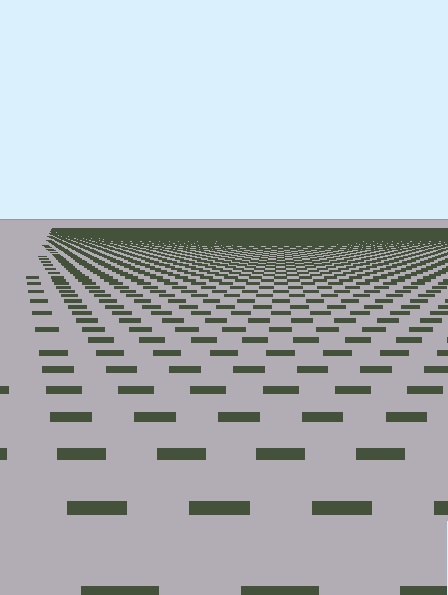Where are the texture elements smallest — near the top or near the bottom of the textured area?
Near the top.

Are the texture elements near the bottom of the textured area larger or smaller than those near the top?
Larger. Near the bottom, elements are closer to the viewer and appear at a bigger on-screen size.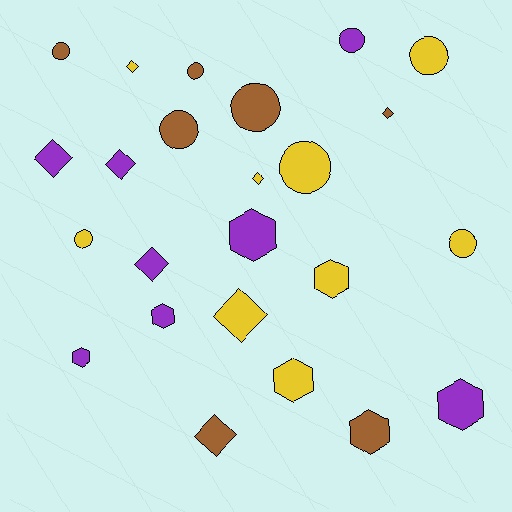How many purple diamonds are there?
There are 3 purple diamonds.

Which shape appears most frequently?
Circle, with 9 objects.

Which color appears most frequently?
Yellow, with 9 objects.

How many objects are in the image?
There are 24 objects.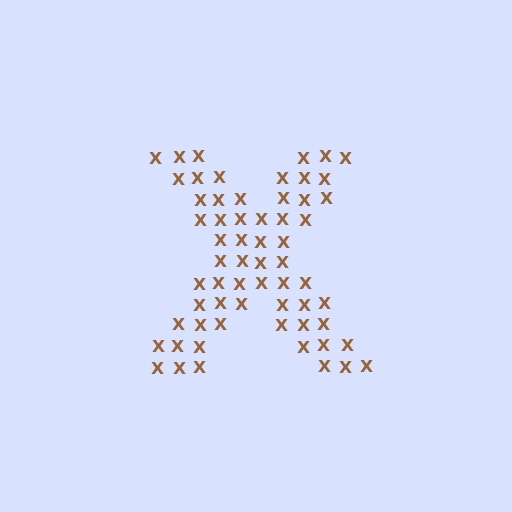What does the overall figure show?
The overall figure shows the letter X.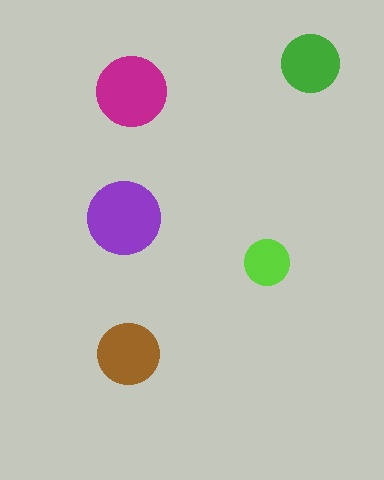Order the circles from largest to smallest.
the purple one, the magenta one, the brown one, the green one, the lime one.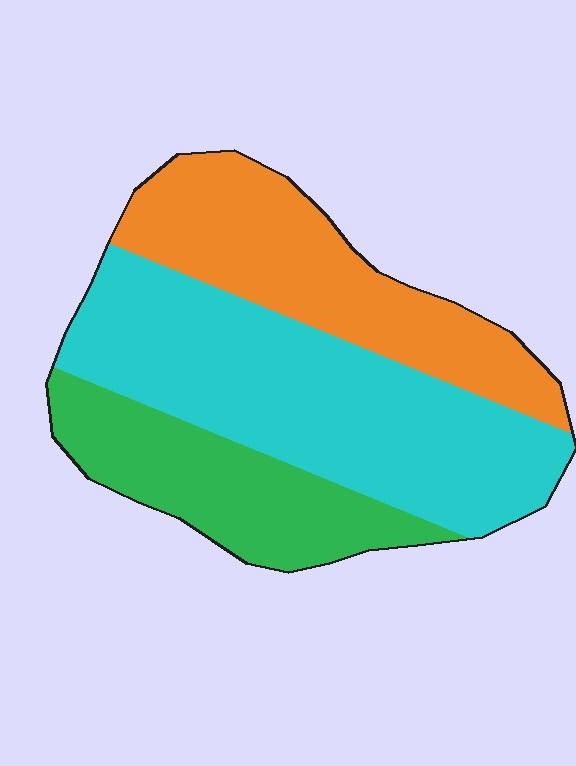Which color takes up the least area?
Green, at roughly 25%.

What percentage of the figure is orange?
Orange takes up about one third (1/3) of the figure.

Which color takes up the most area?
Cyan, at roughly 45%.